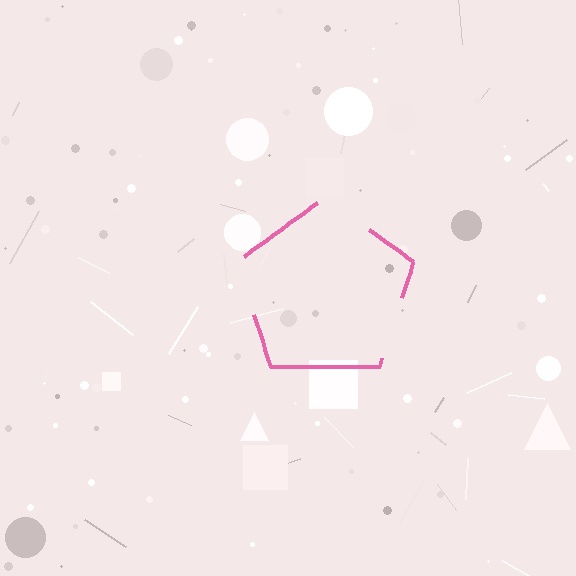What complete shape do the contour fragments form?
The contour fragments form a pentagon.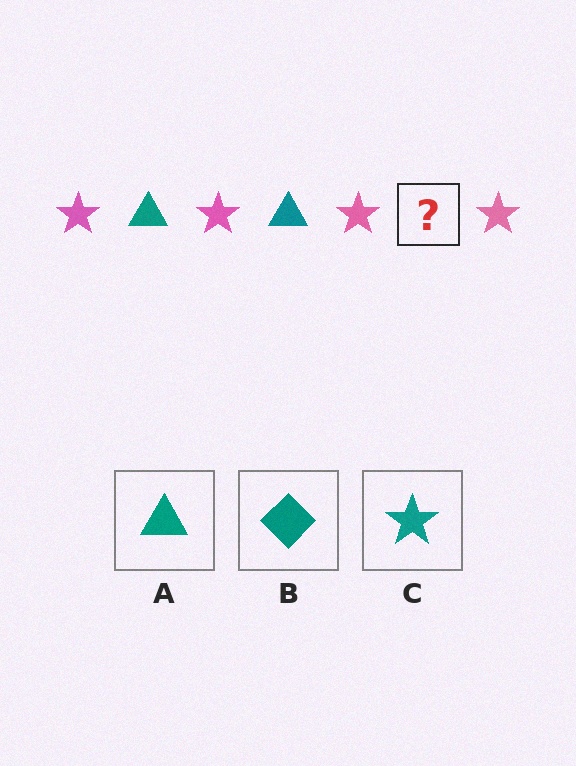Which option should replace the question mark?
Option A.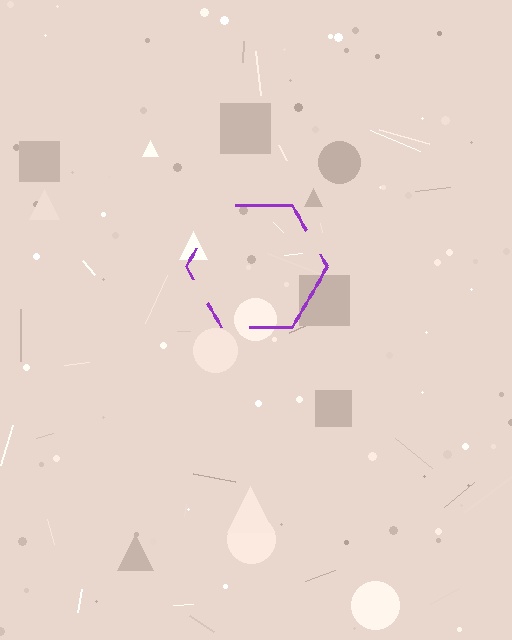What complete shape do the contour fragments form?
The contour fragments form a hexagon.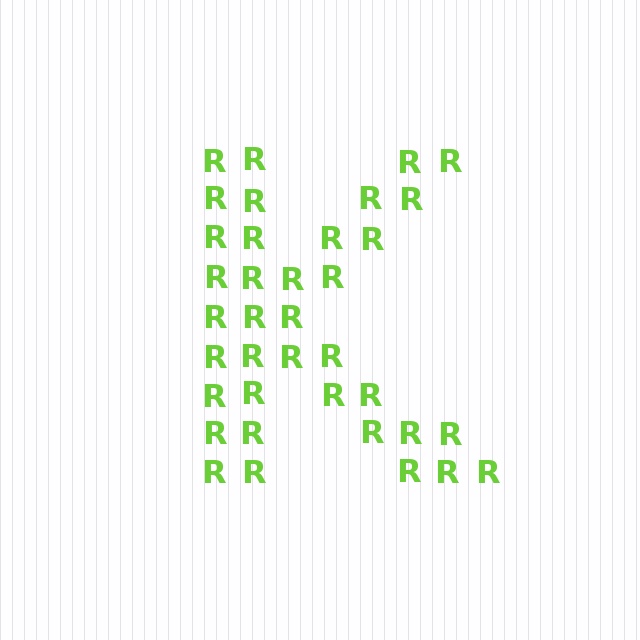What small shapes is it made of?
It is made of small letter R's.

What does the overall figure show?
The overall figure shows the letter K.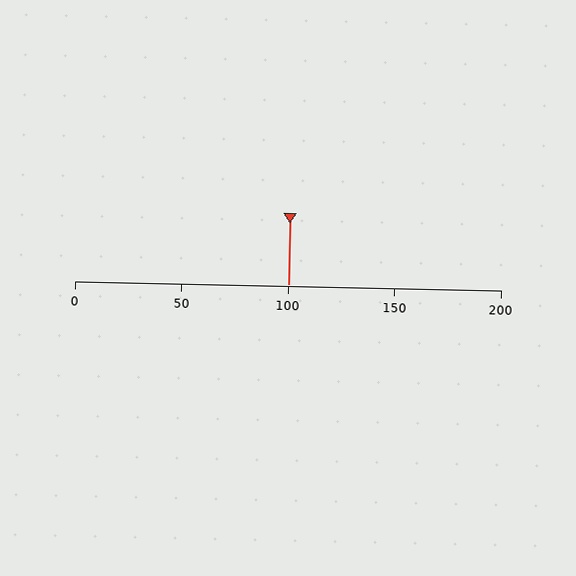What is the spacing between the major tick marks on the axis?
The major ticks are spaced 50 apart.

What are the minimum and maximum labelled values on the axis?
The axis runs from 0 to 200.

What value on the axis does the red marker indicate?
The marker indicates approximately 100.